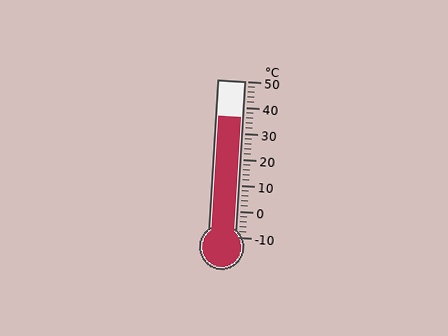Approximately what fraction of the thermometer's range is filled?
The thermometer is filled to approximately 75% of its range.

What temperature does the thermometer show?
The thermometer shows approximately 36°C.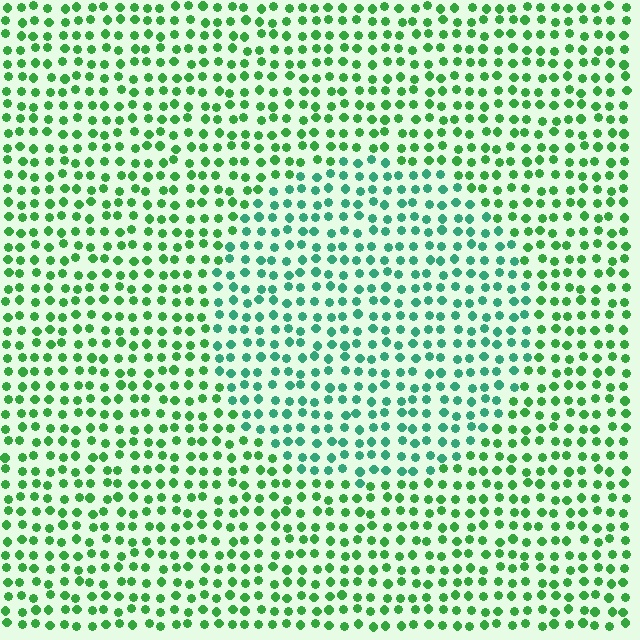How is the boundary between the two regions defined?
The boundary is defined purely by a slight shift in hue (about 32 degrees). Spacing, size, and orientation are identical on both sides.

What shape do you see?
I see a circle.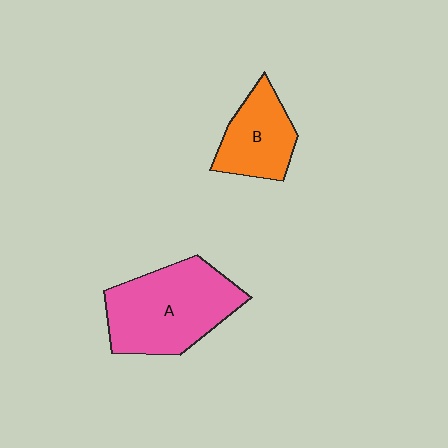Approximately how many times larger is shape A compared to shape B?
Approximately 1.8 times.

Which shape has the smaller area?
Shape B (orange).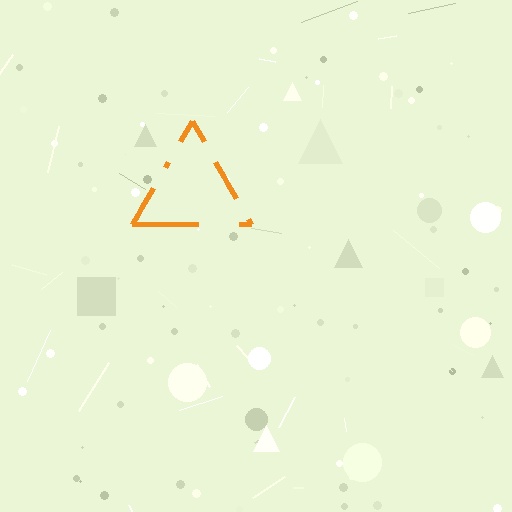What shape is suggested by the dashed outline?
The dashed outline suggests a triangle.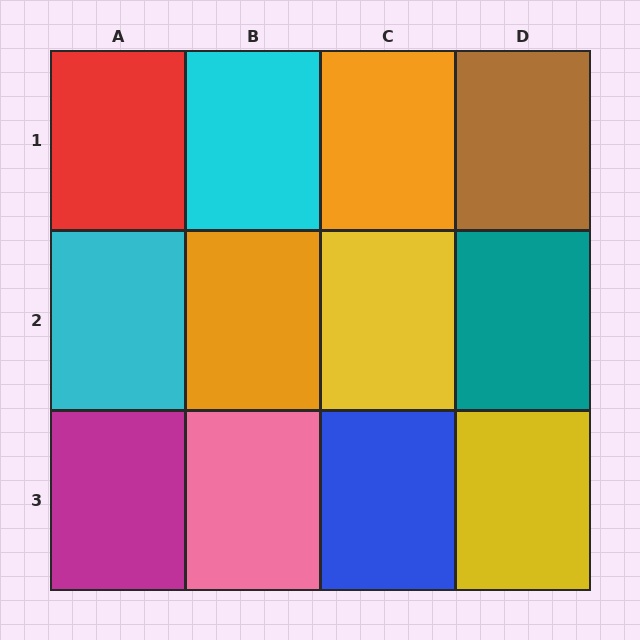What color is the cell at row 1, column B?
Cyan.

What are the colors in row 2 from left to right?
Cyan, orange, yellow, teal.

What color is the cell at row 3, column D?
Yellow.